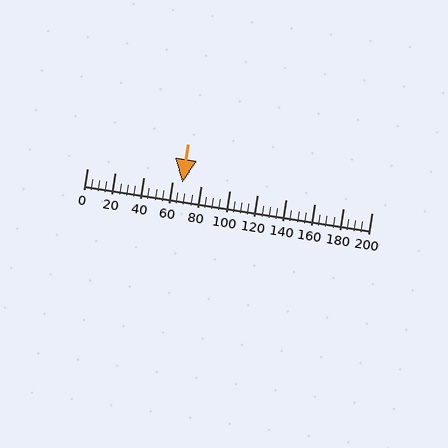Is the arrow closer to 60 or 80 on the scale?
The arrow is closer to 60.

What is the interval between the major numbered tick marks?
The major tick marks are spaced 20 units apart.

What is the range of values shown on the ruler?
The ruler shows values from 0 to 200.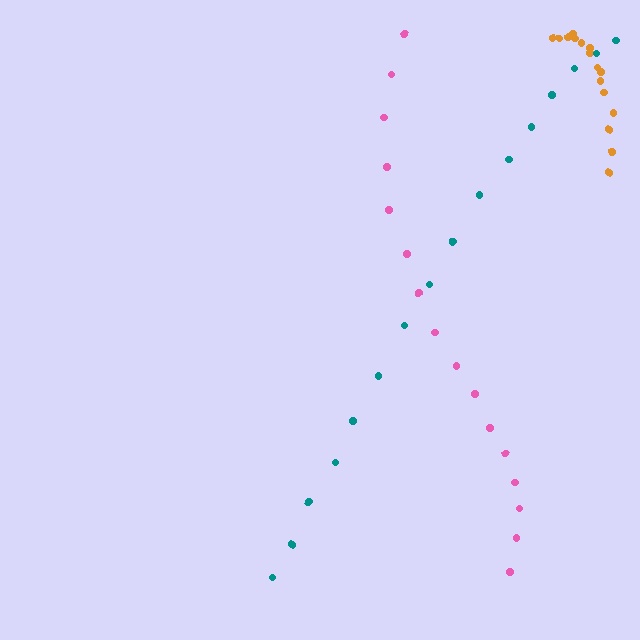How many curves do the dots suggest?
There are 3 distinct paths.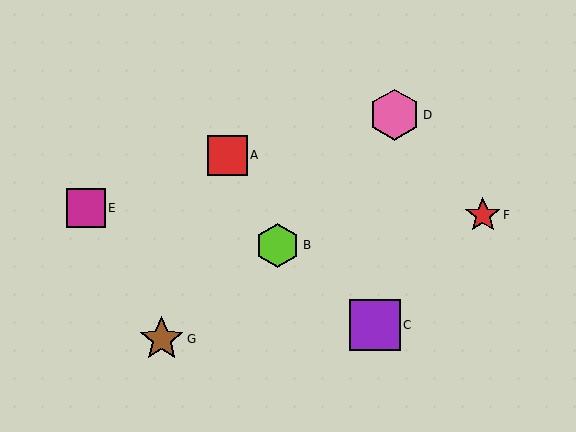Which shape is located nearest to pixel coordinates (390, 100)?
The pink hexagon (labeled D) at (394, 115) is nearest to that location.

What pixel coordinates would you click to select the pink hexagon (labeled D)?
Click at (394, 115) to select the pink hexagon D.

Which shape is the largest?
The pink hexagon (labeled D) is the largest.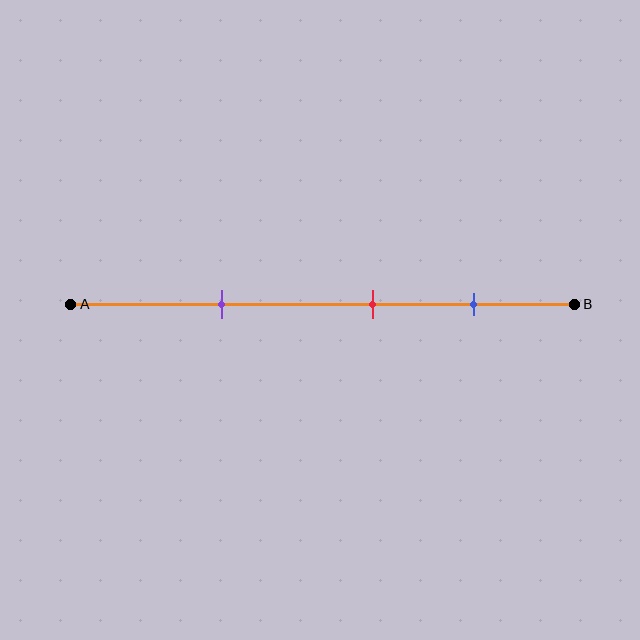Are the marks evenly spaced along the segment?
Yes, the marks are approximately evenly spaced.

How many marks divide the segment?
There are 3 marks dividing the segment.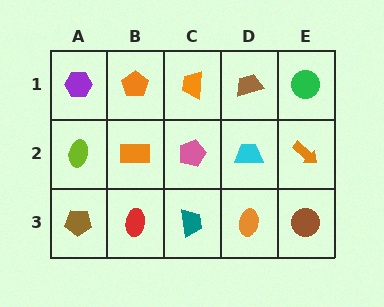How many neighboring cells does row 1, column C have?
3.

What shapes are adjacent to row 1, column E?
An orange arrow (row 2, column E), a brown trapezoid (row 1, column D).